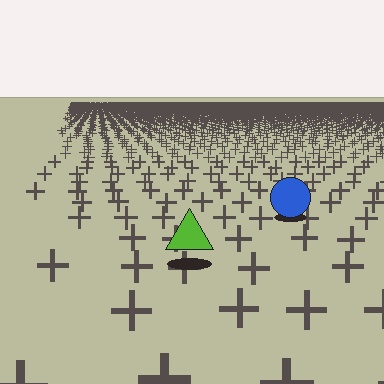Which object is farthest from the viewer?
The blue circle is farthest from the viewer. It appears smaller and the ground texture around it is denser.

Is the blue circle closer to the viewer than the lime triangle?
No. The lime triangle is closer — you can tell from the texture gradient: the ground texture is coarser near it.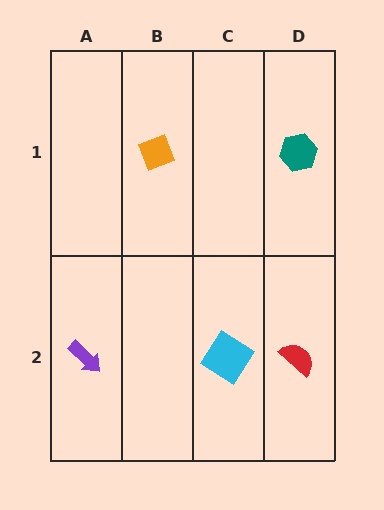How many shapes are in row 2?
3 shapes.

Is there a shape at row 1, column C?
No, that cell is empty.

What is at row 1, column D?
A teal hexagon.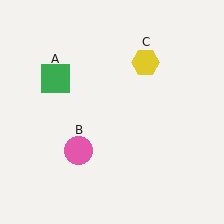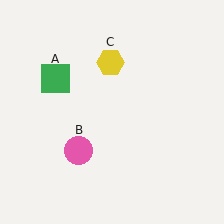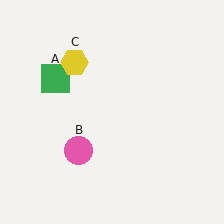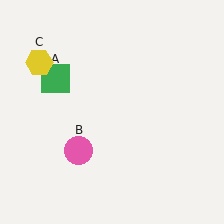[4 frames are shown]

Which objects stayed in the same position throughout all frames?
Green square (object A) and pink circle (object B) remained stationary.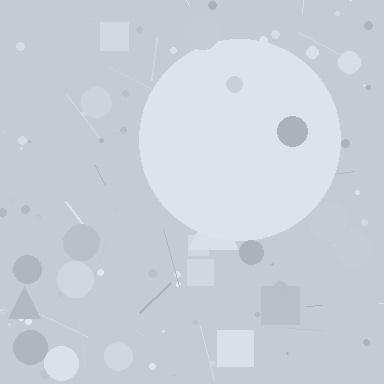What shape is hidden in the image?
A circle is hidden in the image.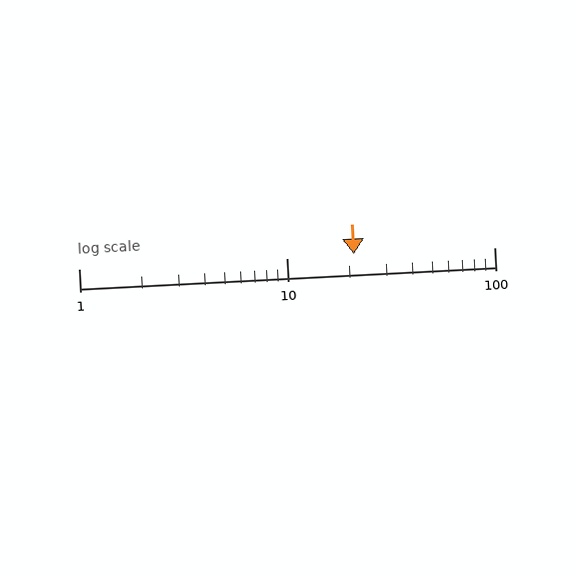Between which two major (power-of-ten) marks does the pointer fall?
The pointer is between 10 and 100.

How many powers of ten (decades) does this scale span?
The scale spans 2 decades, from 1 to 100.